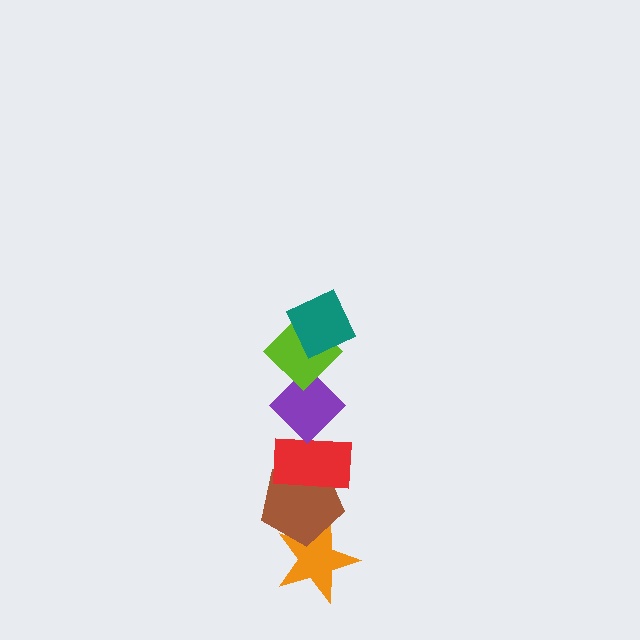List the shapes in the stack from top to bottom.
From top to bottom: the teal diamond, the lime diamond, the purple diamond, the red rectangle, the brown pentagon, the orange star.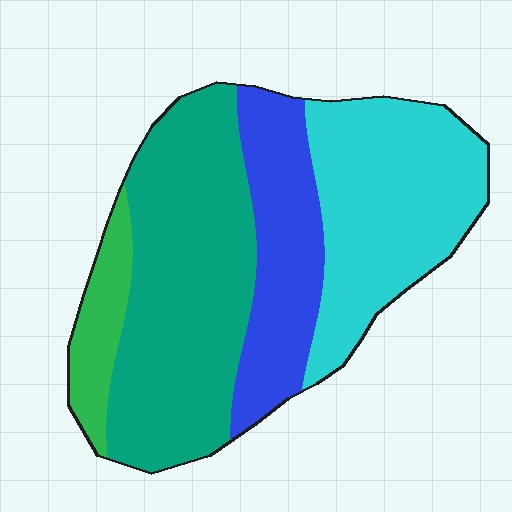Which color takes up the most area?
Teal, at roughly 40%.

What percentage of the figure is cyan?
Cyan takes up about one third (1/3) of the figure.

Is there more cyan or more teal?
Teal.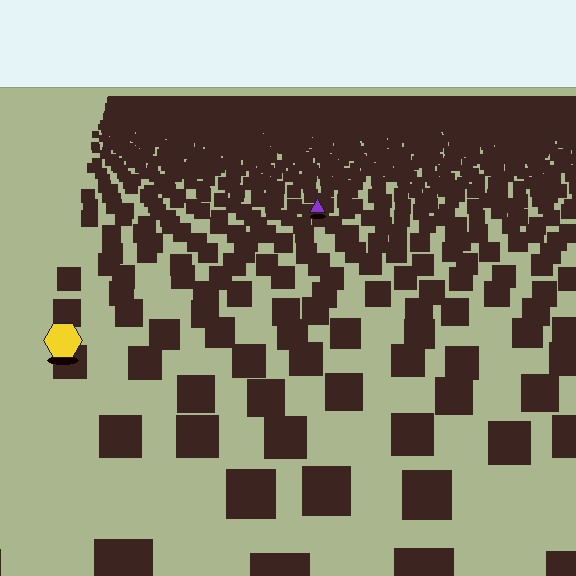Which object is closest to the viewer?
The yellow hexagon is closest. The texture marks near it are larger and more spread out.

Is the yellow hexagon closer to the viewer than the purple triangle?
Yes. The yellow hexagon is closer — you can tell from the texture gradient: the ground texture is coarser near it.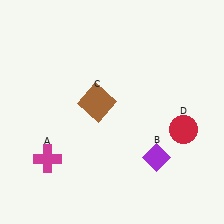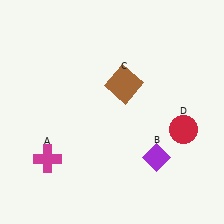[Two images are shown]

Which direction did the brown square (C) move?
The brown square (C) moved right.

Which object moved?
The brown square (C) moved right.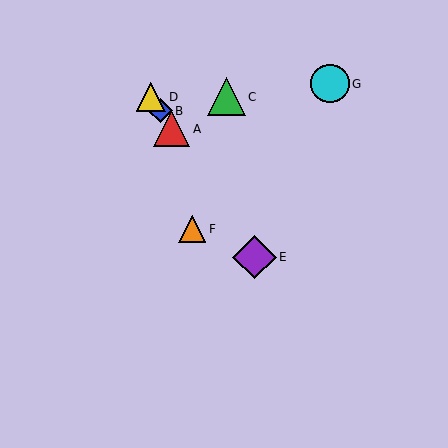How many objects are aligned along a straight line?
4 objects (A, B, D, E) are aligned along a straight line.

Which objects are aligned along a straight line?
Objects A, B, D, E are aligned along a straight line.